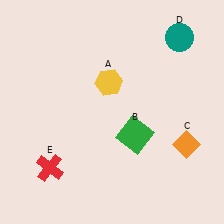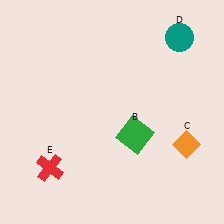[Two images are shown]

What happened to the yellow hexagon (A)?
The yellow hexagon (A) was removed in Image 2. It was in the top-left area of Image 1.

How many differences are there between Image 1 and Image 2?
There is 1 difference between the two images.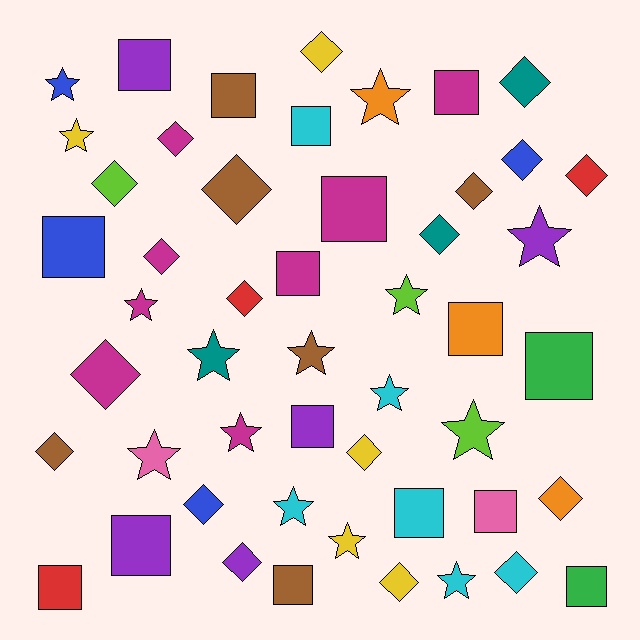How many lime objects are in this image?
There are 3 lime objects.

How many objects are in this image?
There are 50 objects.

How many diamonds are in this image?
There are 19 diamonds.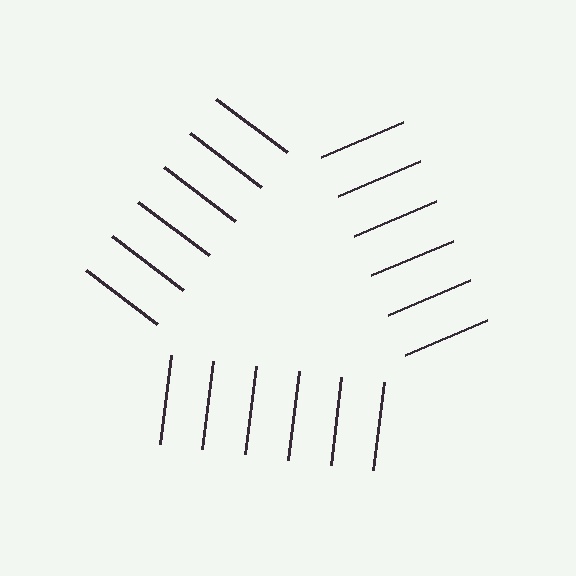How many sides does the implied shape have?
3 sides — the line-ends trace a triangle.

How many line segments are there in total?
18 — 6 along each of the 3 edges.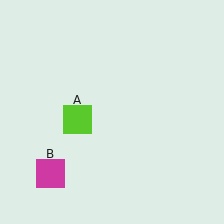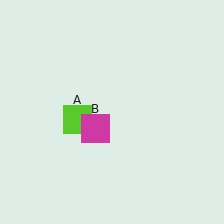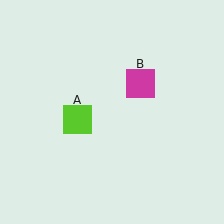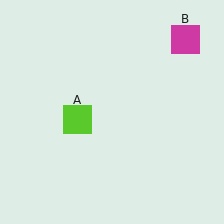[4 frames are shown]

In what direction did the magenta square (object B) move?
The magenta square (object B) moved up and to the right.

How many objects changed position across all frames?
1 object changed position: magenta square (object B).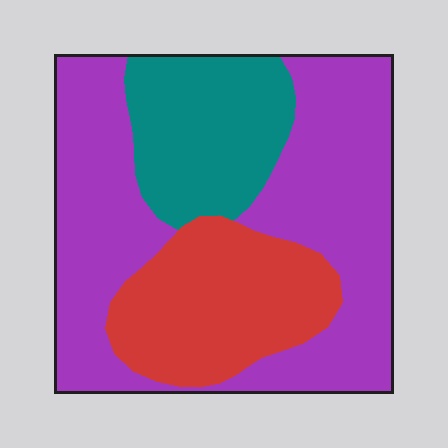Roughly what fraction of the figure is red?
Red takes up about one quarter (1/4) of the figure.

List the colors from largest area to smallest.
From largest to smallest: purple, red, teal.